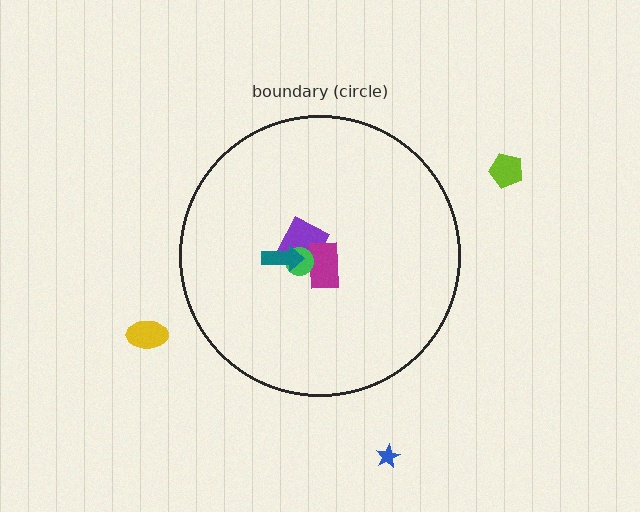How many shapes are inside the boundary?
4 inside, 3 outside.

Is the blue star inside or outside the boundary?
Outside.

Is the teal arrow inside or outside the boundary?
Inside.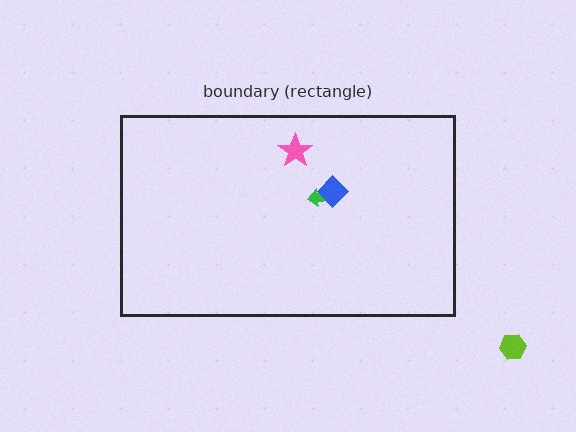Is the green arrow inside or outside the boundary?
Inside.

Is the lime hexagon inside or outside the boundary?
Outside.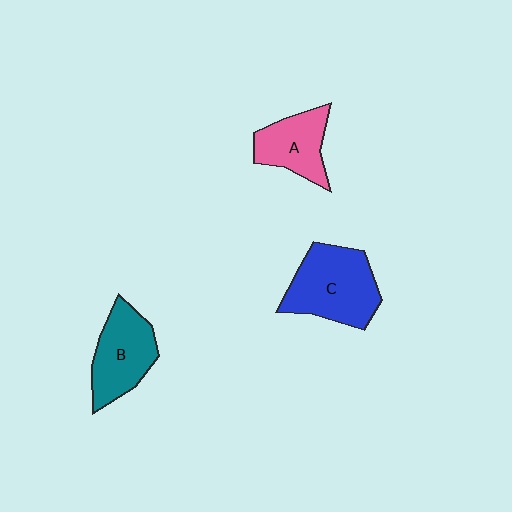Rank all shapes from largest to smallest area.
From largest to smallest: C (blue), B (teal), A (pink).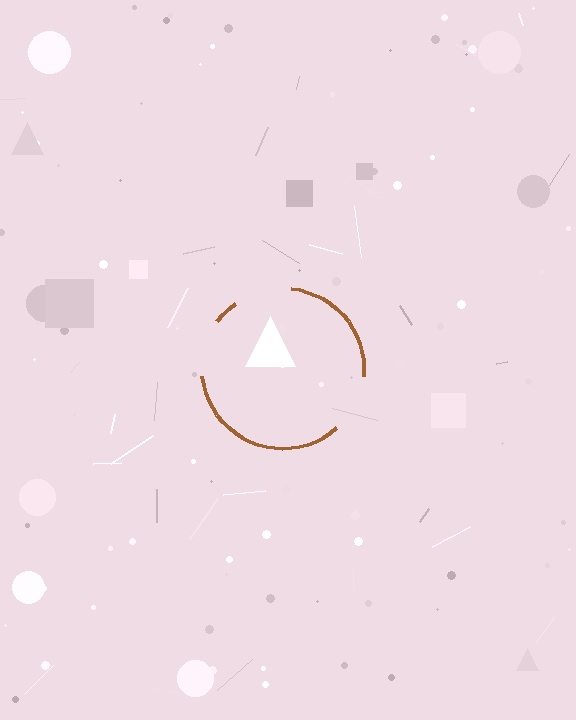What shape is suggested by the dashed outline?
The dashed outline suggests a circle.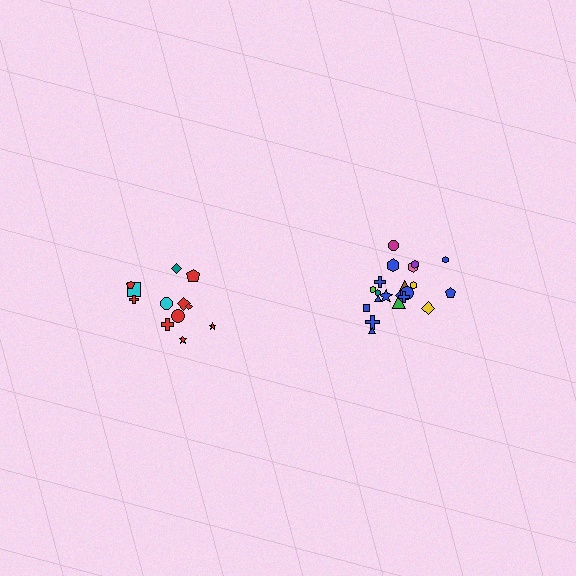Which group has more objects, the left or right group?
The right group.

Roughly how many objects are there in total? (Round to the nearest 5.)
Roughly 35 objects in total.